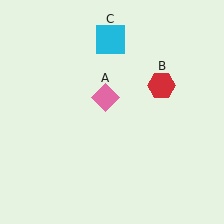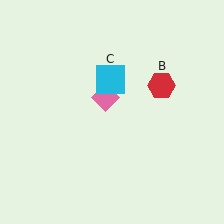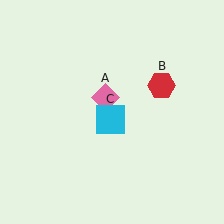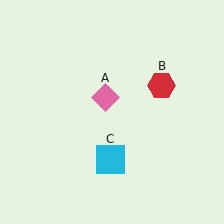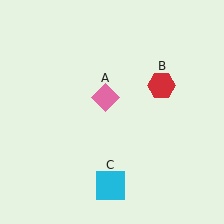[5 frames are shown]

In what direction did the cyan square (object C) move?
The cyan square (object C) moved down.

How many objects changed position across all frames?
1 object changed position: cyan square (object C).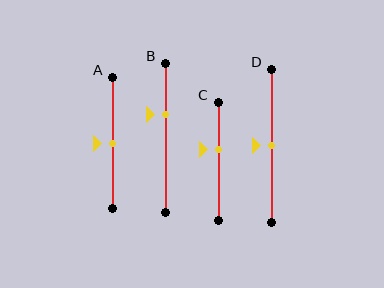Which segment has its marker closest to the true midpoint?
Segment A has its marker closest to the true midpoint.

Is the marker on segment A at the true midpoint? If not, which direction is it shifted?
Yes, the marker on segment A is at the true midpoint.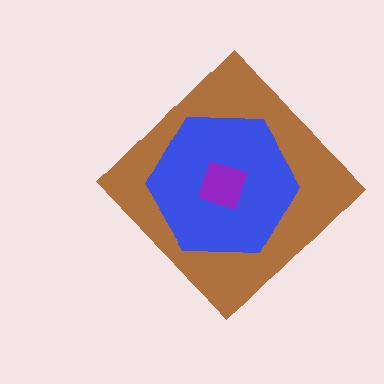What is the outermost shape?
The brown diamond.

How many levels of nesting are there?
3.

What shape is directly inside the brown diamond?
The blue hexagon.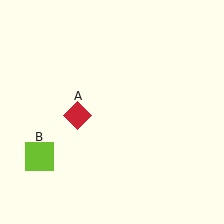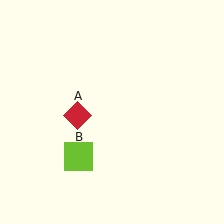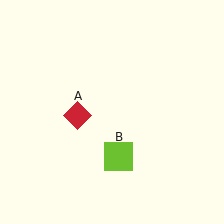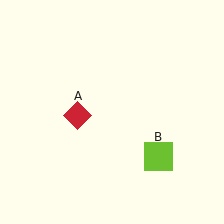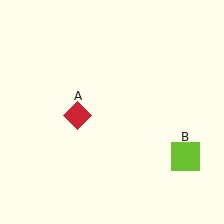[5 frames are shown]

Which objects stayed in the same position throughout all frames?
Red diamond (object A) remained stationary.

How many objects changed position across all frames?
1 object changed position: lime square (object B).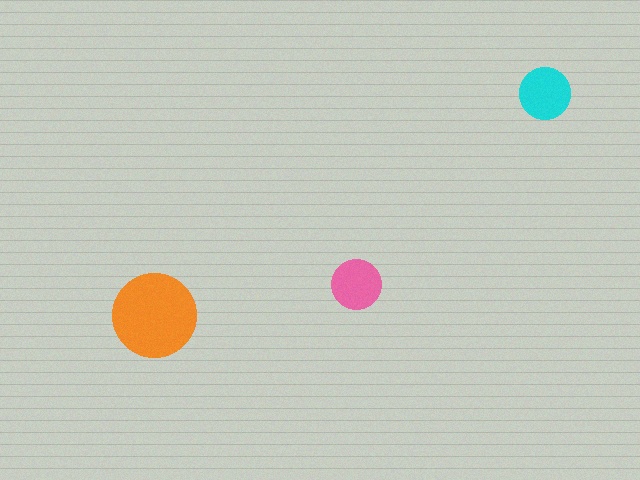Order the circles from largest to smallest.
the orange one, the cyan one, the pink one.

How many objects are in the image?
There are 3 objects in the image.